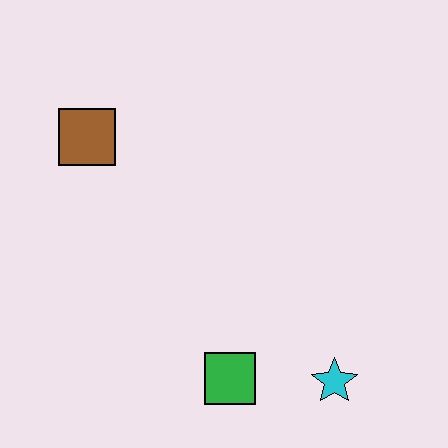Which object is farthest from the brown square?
The cyan star is farthest from the brown square.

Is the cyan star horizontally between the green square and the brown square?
No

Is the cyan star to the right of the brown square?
Yes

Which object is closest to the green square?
The cyan star is closest to the green square.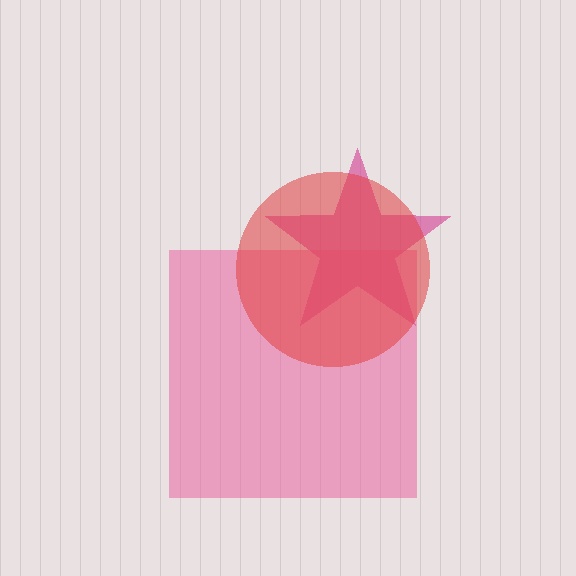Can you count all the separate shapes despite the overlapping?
Yes, there are 3 separate shapes.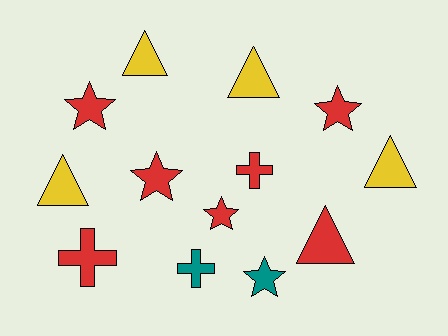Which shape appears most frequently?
Star, with 5 objects.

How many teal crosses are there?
There is 1 teal cross.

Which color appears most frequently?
Red, with 7 objects.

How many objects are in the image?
There are 13 objects.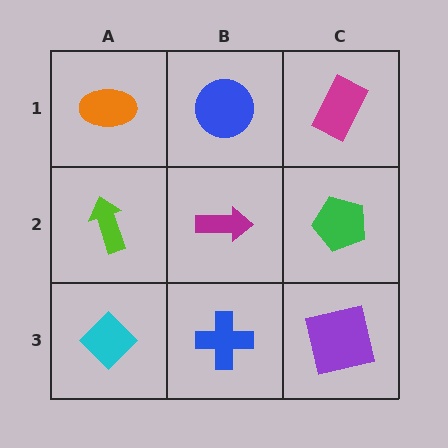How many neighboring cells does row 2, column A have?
3.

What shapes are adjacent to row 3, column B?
A magenta arrow (row 2, column B), a cyan diamond (row 3, column A), a purple square (row 3, column C).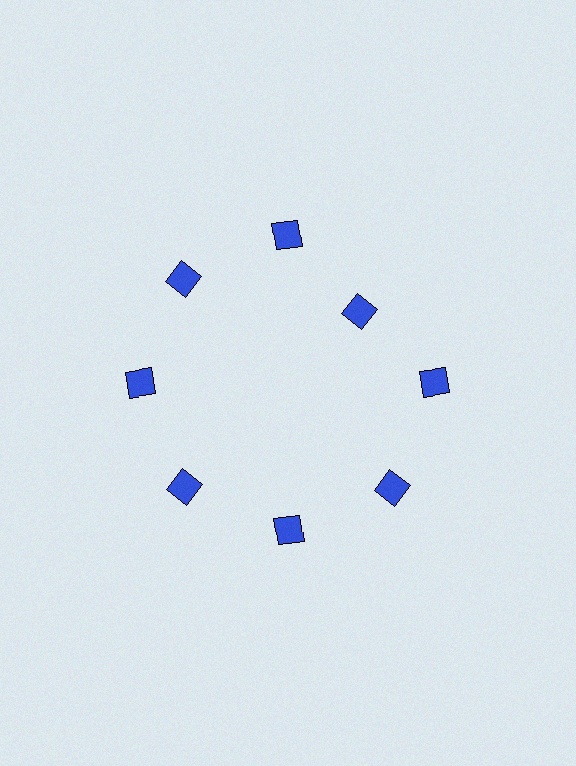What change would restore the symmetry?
The symmetry would be restored by moving it outward, back onto the ring so that all 8 diamonds sit at equal angles and equal distance from the center.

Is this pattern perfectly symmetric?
No. The 8 blue diamonds are arranged in a ring, but one element near the 2 o'clock position is pulled inward toward the center, breaking the 8-fold rotational symmetry.